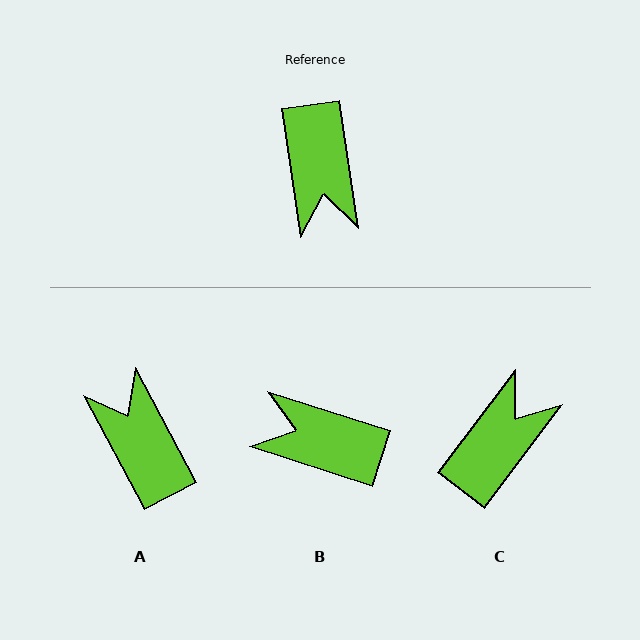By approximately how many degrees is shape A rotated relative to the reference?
Approximately 160 degrees clockwise.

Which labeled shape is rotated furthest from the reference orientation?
A, about 160 degrees away.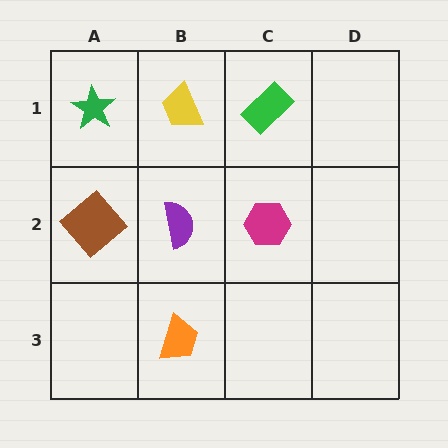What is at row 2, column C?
A magenta hexagon.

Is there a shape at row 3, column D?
No, that cell is empty.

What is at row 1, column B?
A yellow trapezoid.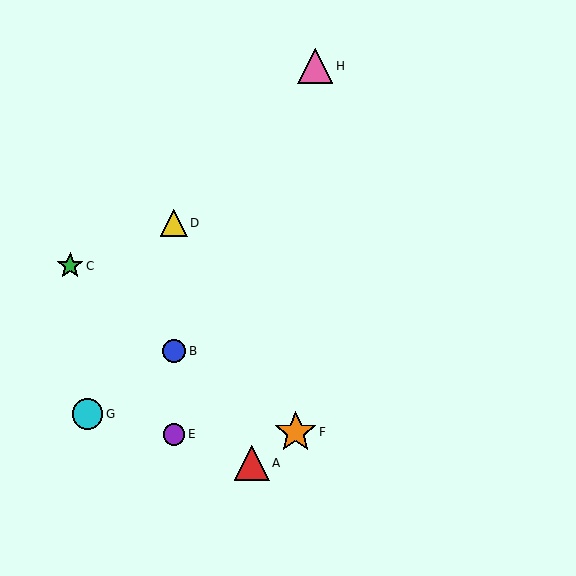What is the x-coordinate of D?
Object D is at x≈174.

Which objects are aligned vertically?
Objects B, D, E are aligned vertically.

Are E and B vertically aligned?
Yes, both are at x≈174.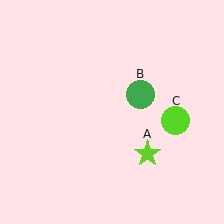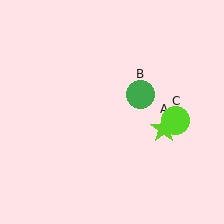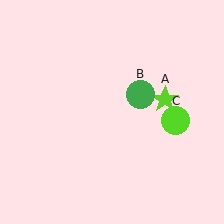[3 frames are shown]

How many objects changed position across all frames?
1 object changed position: lime star (object A).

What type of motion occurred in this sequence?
The lime star (object A) rotated counterclockwise around the center of the scene.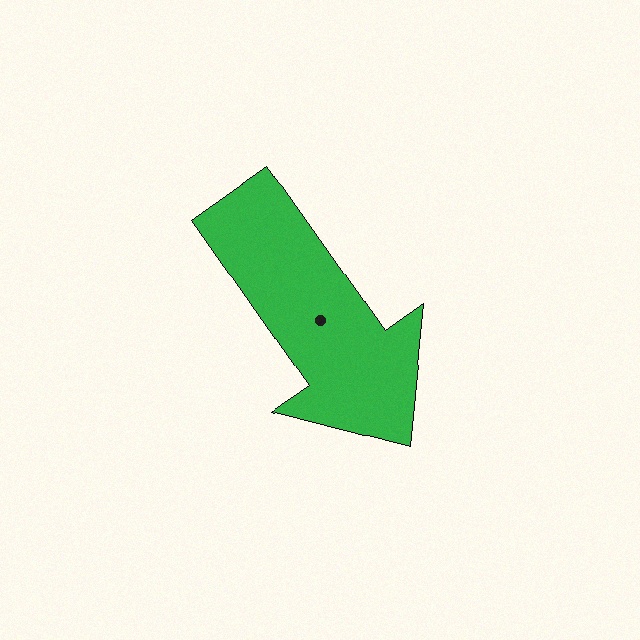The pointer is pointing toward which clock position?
Roughly 5 o'clock.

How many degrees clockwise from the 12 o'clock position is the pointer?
Approximately 145 degrees.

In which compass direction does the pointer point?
Southeast.